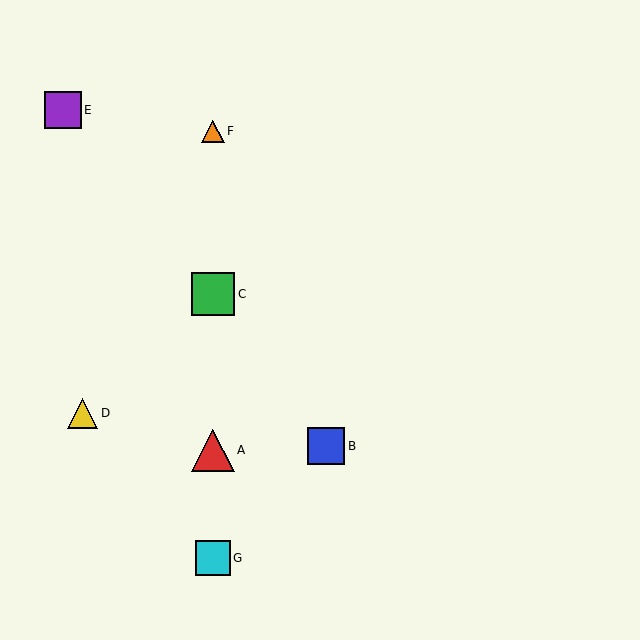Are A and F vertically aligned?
Yes, both are at x≈213.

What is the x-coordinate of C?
Object C is at x≈213.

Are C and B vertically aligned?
No, C is at x≈213 and B is at x≈326.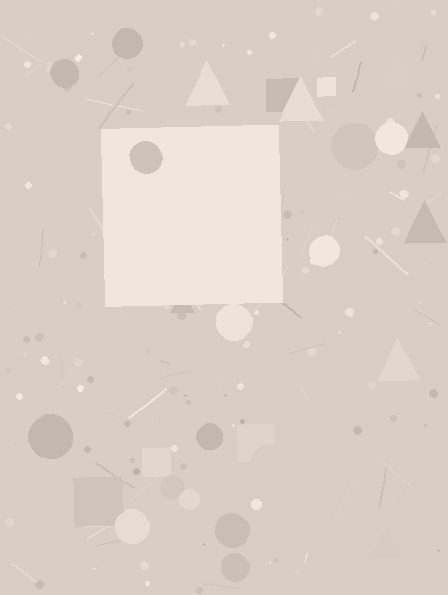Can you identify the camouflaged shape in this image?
The camouflaged shape is a square.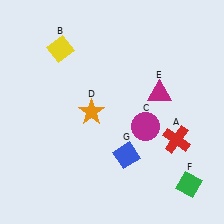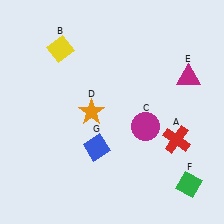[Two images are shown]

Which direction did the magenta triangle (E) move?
The magenta triangle (E) moved right.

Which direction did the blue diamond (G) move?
The blue diamond (G) moved left.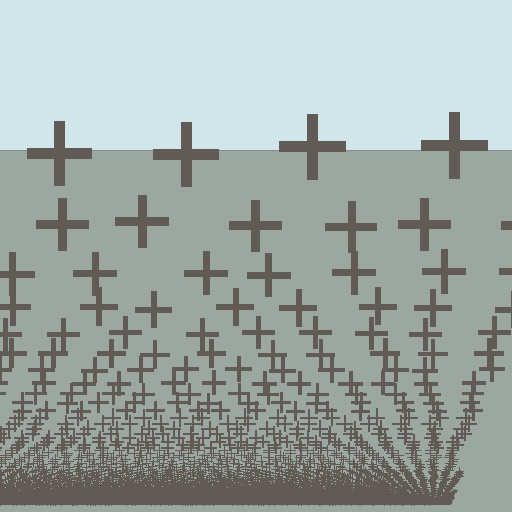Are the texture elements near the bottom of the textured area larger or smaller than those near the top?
Smaller. The gradient is inverted — elements near the bottom are smaller and denser.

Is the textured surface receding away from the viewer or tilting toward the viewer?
The surface appears to tilt toward the viewer. Texture elements get larger and sparser toward the top.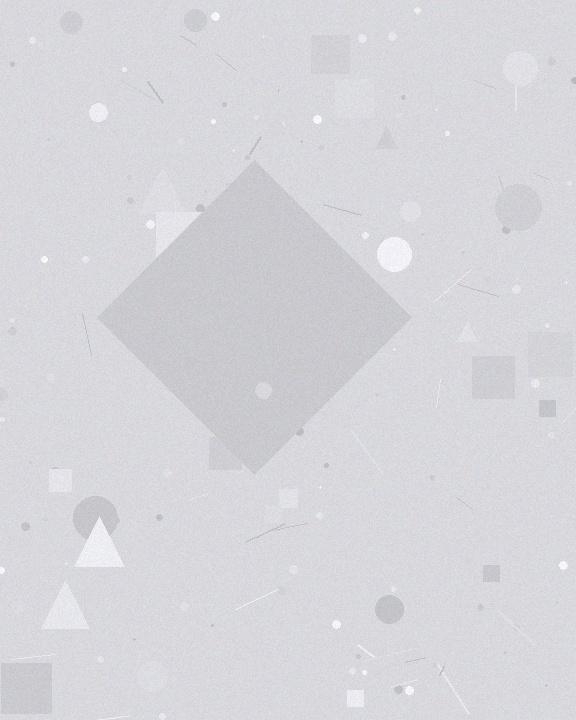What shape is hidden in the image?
A diamond is hidden in the image.